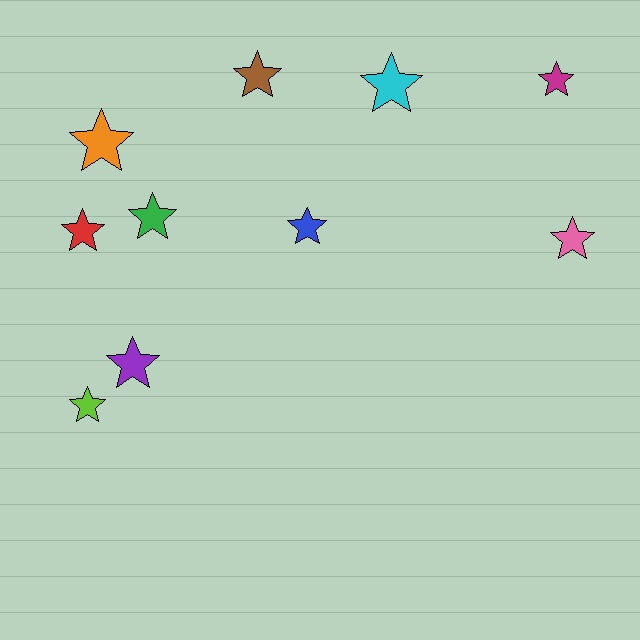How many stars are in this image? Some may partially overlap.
There are 10 stars.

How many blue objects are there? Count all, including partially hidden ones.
There is 1 blue object.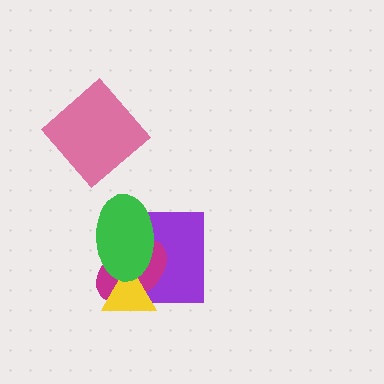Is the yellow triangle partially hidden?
Yes, it is partially covered by another shape.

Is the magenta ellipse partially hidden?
Yes, it is partially covered by another shape.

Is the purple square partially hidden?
Yes, it is partially covered by another shape.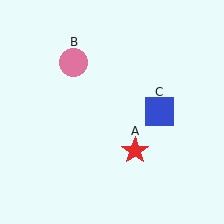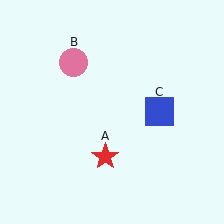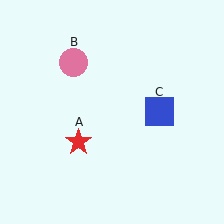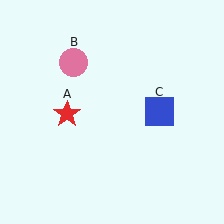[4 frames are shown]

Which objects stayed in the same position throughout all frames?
Pink circle (object B) and blue square (object C) remained stationary.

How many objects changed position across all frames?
1 object changed position: red star (object A).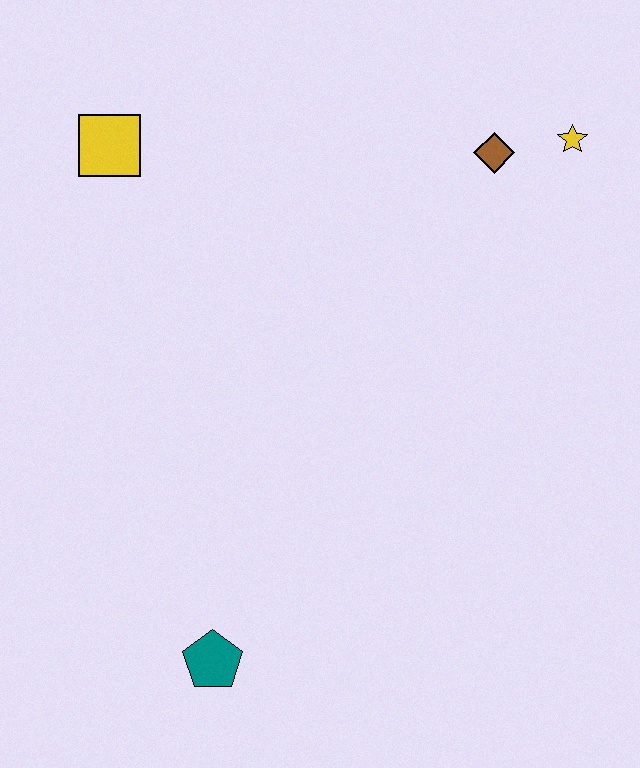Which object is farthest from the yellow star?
The teal pentagon is farthest from the yellow star.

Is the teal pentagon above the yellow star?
No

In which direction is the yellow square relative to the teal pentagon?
The yellow square is above the teal pentagon.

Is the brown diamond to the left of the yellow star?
Yes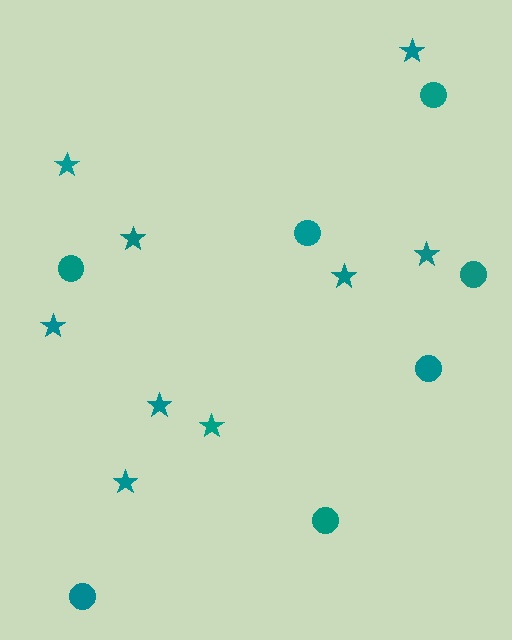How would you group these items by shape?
There are 2 groups: one group of circles (7) and one group of stars (9).